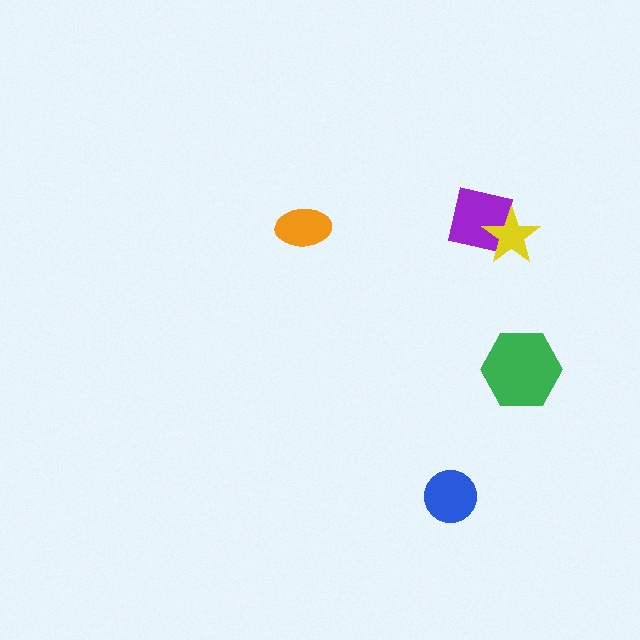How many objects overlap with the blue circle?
0 objects overlap with the blue circle.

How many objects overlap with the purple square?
1 object overlaps with the purple square.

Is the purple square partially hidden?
Yes, it is partially covered by another shape.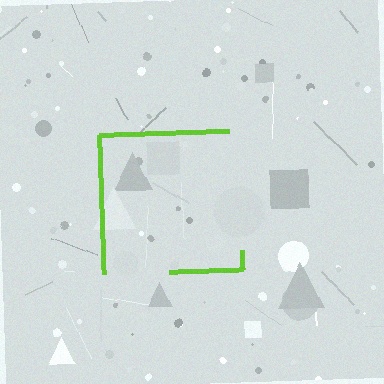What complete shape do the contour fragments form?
The contour fragments form a square.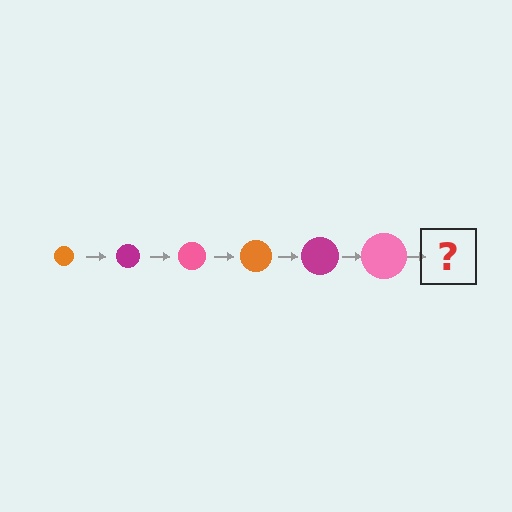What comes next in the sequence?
The next element should be an orange circle, larger than the previous one.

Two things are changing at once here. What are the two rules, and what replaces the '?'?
The two rules are that the circle grows larger each step and the color cycles through orange, magenta, and pink. The '?' should be an orange circle, larger than the previous one.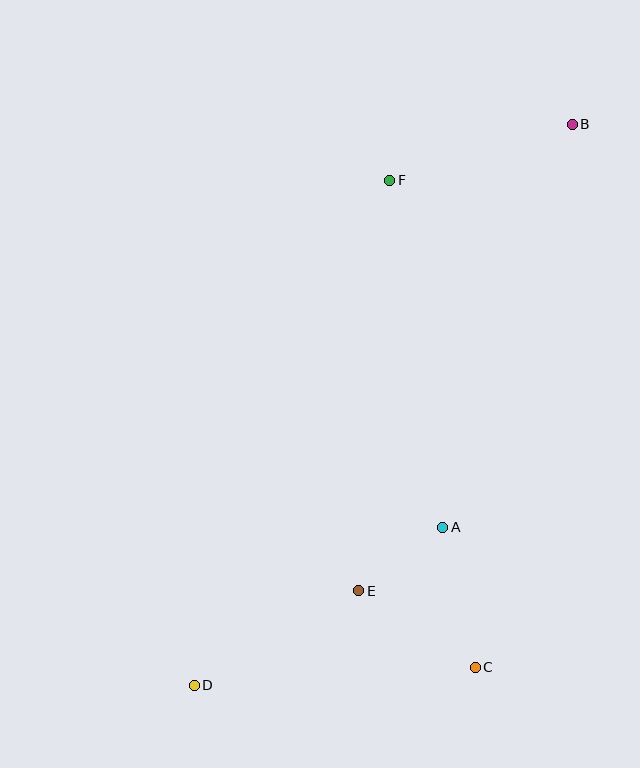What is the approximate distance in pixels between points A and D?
The distance between A and D is approximately 295 pixels.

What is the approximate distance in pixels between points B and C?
The distance between B and C is approximately 551 pixels.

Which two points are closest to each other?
Points A and E are closest to each other.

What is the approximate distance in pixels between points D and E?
The distance between D and E is approximately 190 pixels.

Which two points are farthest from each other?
Points B and D are farthest from each other.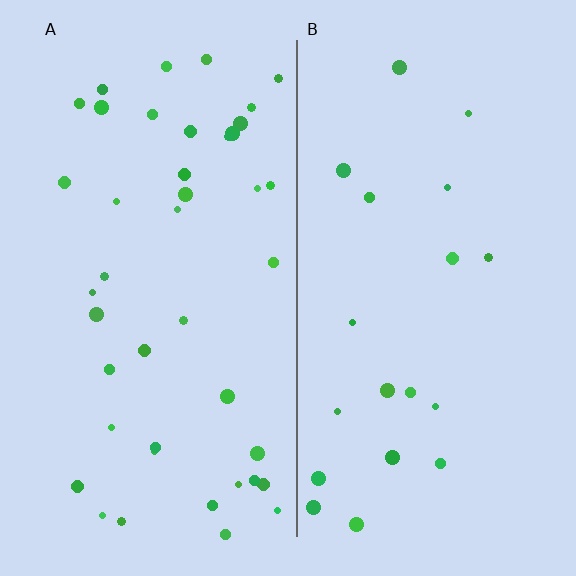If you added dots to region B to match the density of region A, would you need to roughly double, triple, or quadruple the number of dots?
Approximately double.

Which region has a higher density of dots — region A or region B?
A (the left).